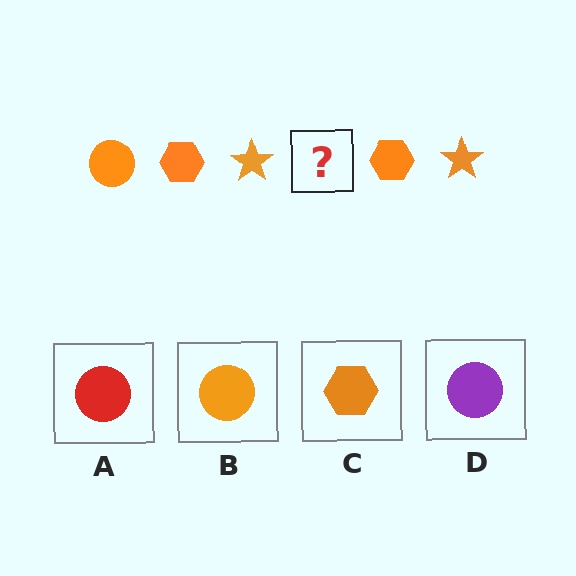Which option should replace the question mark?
Option B.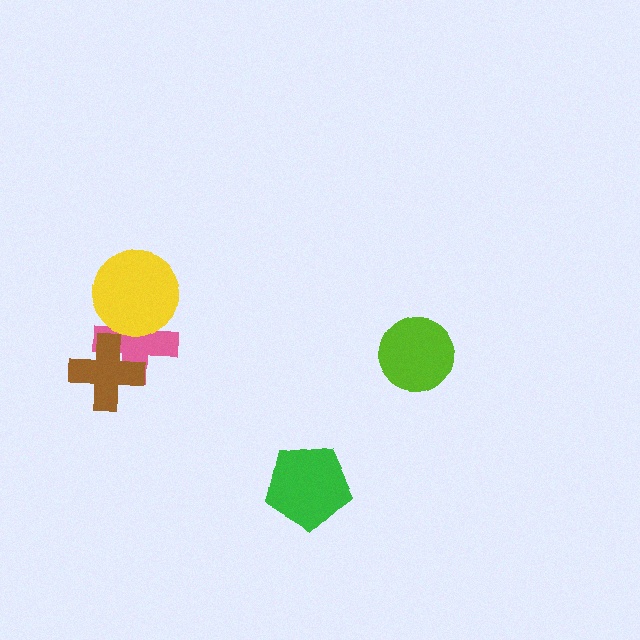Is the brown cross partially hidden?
No, no other shape covers it.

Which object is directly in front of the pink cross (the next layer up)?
The brown cross is directly in front of the pink cross.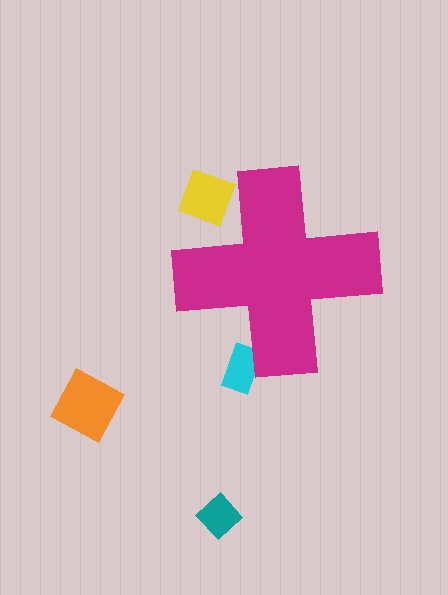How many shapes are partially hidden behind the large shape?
2 shapes are partially hidden.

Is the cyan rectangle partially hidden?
Yes, the cyan rectangle is partially hidden behind the magenta cross.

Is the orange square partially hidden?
No, the orange square is fully visible.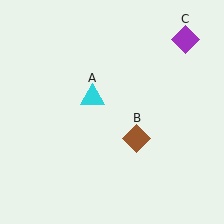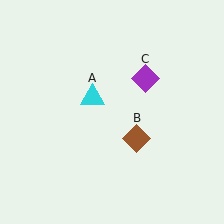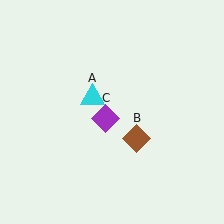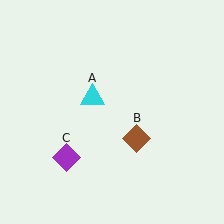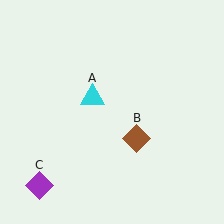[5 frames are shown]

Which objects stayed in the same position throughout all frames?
Cyan triangle (object A) and brown diamond (object B) remained stationary.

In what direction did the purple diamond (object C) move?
The purple diamond (object C) moved down and to the left.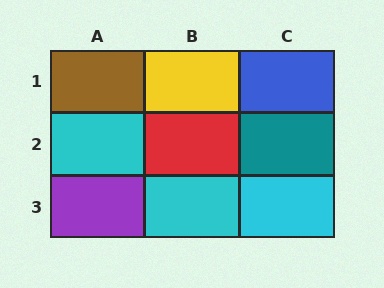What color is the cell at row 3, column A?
Purple.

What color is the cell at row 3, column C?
Cyan.